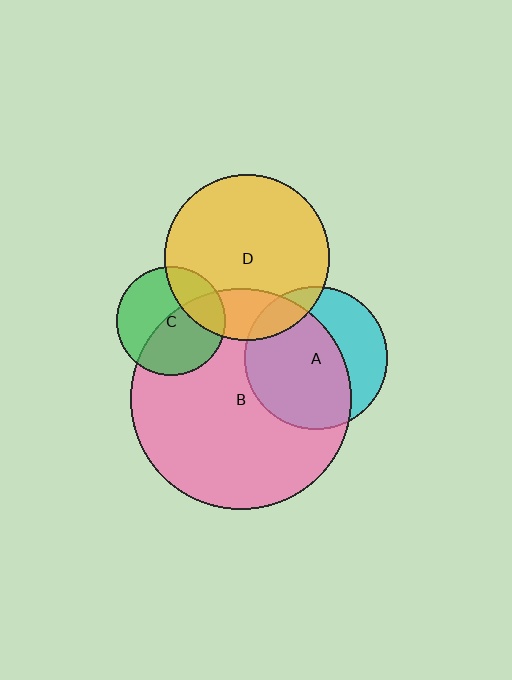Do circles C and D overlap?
Yes.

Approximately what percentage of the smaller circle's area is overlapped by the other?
Approximately 25%.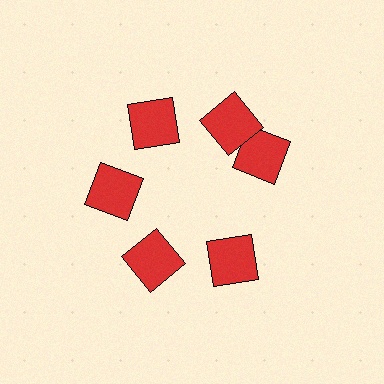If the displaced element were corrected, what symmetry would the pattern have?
It would have 6-fold rotational symmetry — the pattern would map onto itself every 60 degrees.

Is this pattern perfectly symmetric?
No. The 6 red squares are arranged in a ring, but one element near the 3 o'clock position is rotated out of alignment along the ring, breaking the 6-fold rotational symmetry.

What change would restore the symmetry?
The symmetry would be restored by rotating it back into even spacing with its neighbors so that all 6 squares sit at equal angles and equal distance from the center.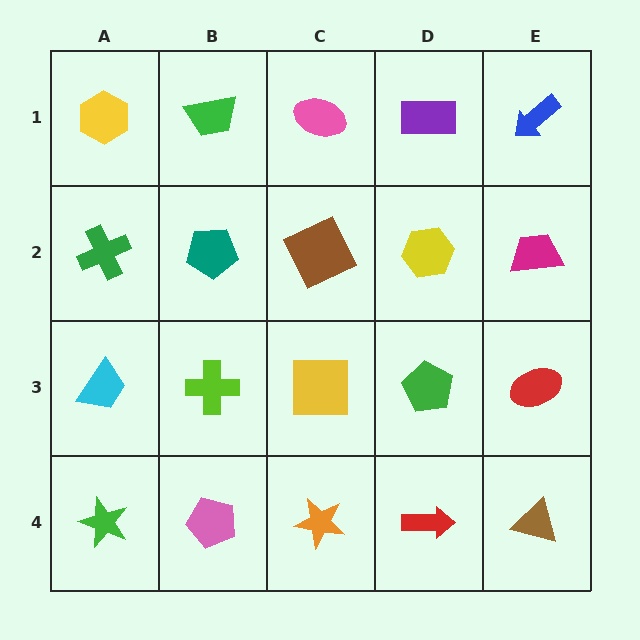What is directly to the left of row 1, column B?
A yellow hexagon.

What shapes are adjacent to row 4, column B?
A lime cross (row 3, column B), a green star (row 4, column A), an orange star (row 4, column C).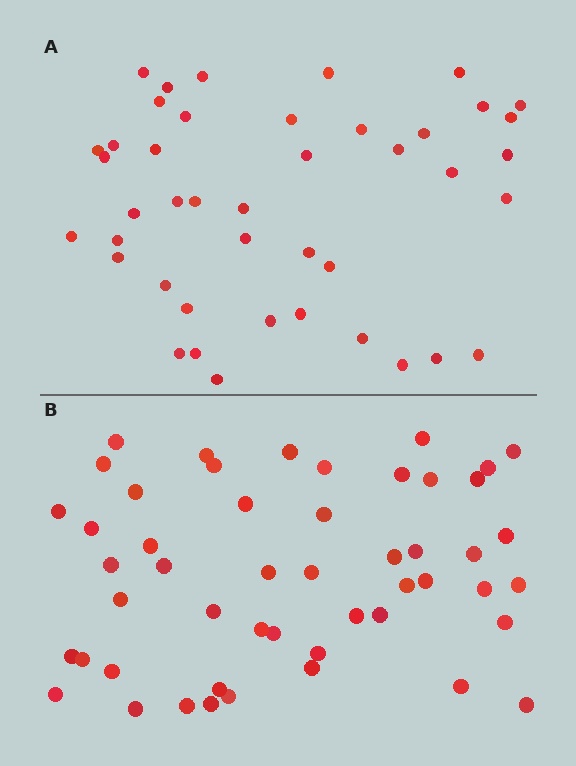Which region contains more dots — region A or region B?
Region B (the bottom region) has more dots.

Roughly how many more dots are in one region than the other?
Region B has roughly 8 or so more dots than region A.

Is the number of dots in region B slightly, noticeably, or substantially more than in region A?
Region B has only slightly more — the two regions are fairly close. The ratio is roughly 1.2 to 1.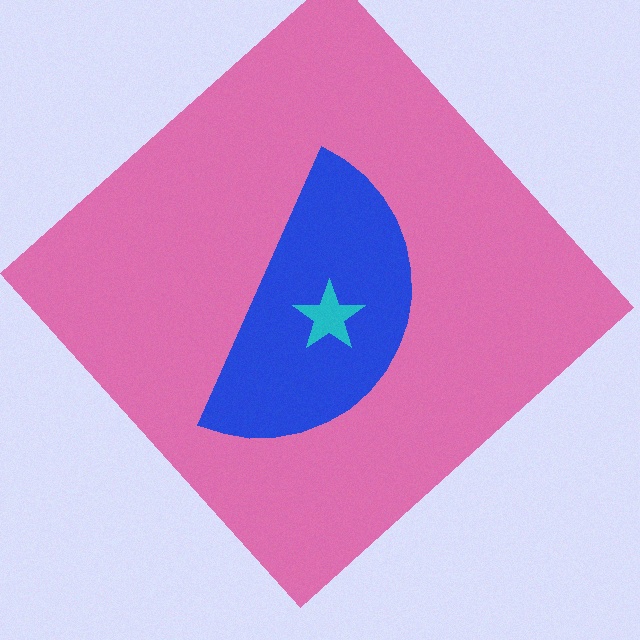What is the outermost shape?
The pink diamond.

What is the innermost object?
The cyan star.